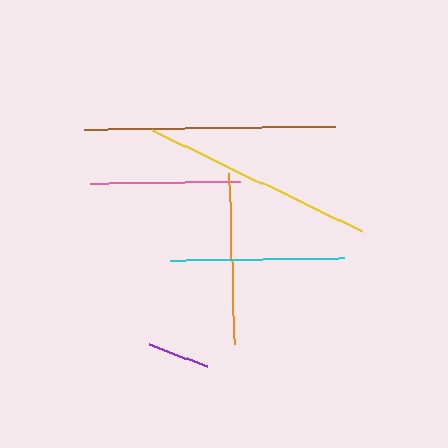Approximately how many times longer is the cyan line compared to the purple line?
The cyan line is approximately 2.8 times the length of the purple line.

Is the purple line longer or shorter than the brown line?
The brown line is longer than the purple line.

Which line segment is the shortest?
The purple line is the shortest at approximately 63 pixels.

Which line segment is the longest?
The brown line is the longest at approximately 251 pixels.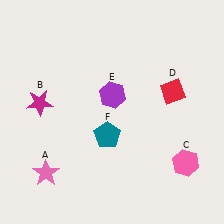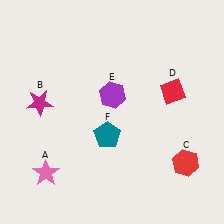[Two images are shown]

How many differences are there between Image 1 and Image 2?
There is 1 difference between the two images.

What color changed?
The hexagon (C) changed from pink in Image 1 to red in Image 2.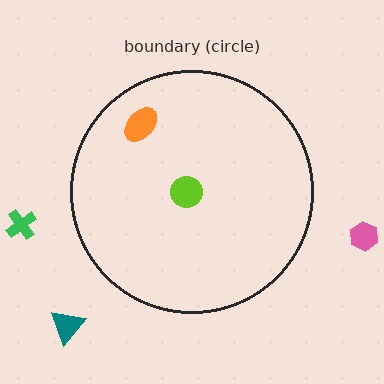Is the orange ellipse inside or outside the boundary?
Inside.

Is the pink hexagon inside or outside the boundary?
Outside.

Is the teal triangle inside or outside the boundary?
Outside.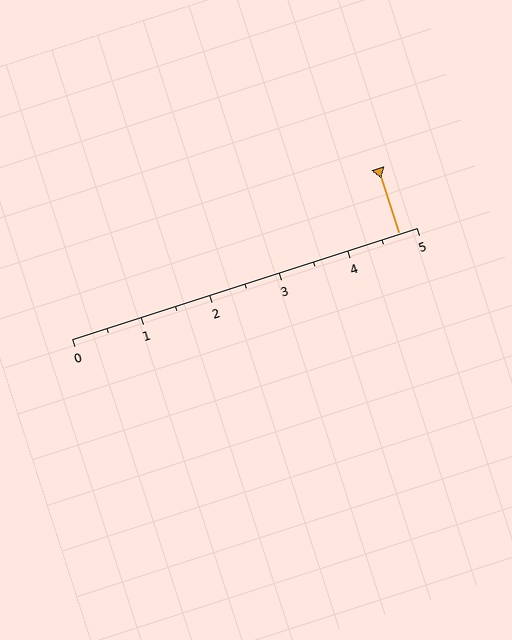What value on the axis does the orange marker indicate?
The marker indicates approximately 4.8.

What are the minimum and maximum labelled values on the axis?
The axis runs from 0 to 5.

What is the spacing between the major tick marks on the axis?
The major ticks are spaced 1 apart.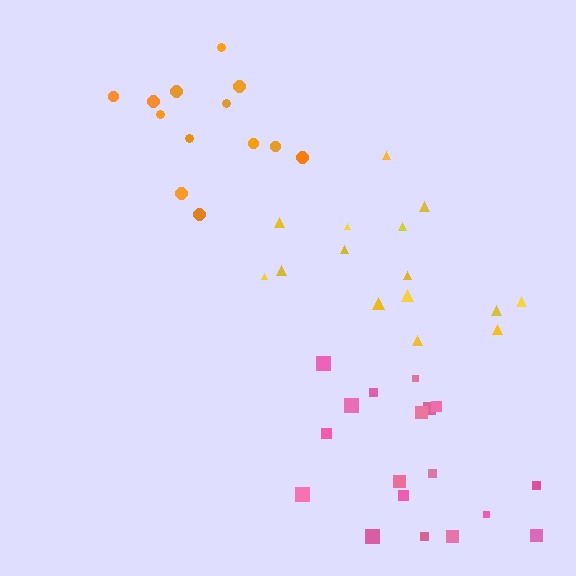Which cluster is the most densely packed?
Pink.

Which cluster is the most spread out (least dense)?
Yellow.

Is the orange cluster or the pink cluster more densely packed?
Pink.